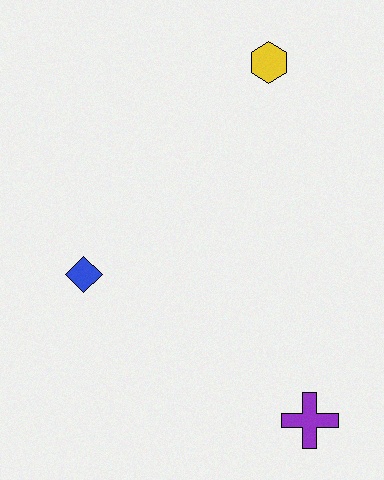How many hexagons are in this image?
There is 1 hexagon.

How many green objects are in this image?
There are no green objects.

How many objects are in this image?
There are 3 objects.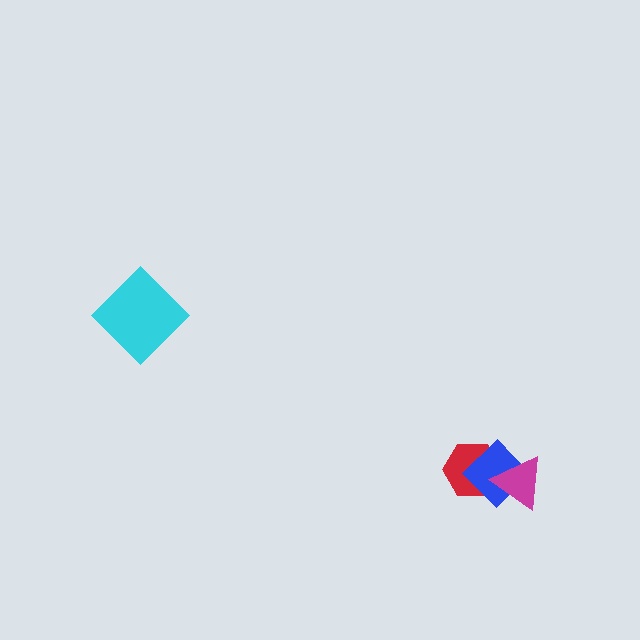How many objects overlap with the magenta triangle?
2 objects overlap with the magenta triangle.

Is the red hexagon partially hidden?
Yes, it is partially covered by another shape.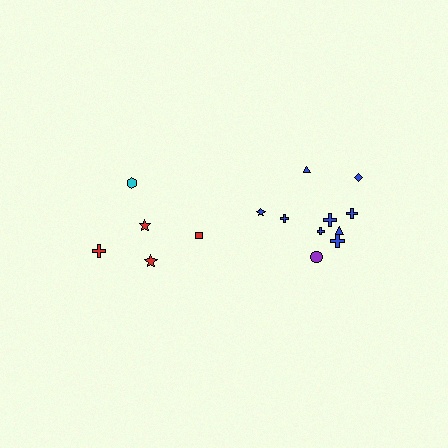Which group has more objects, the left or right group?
The right group.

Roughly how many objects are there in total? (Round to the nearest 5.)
Roughly 15 objects in total.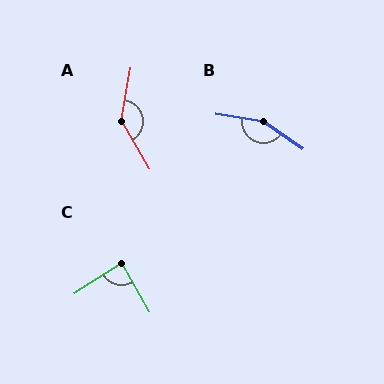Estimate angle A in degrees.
Approximately 139 degrees.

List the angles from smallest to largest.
C (87°), A (139°), B (155°).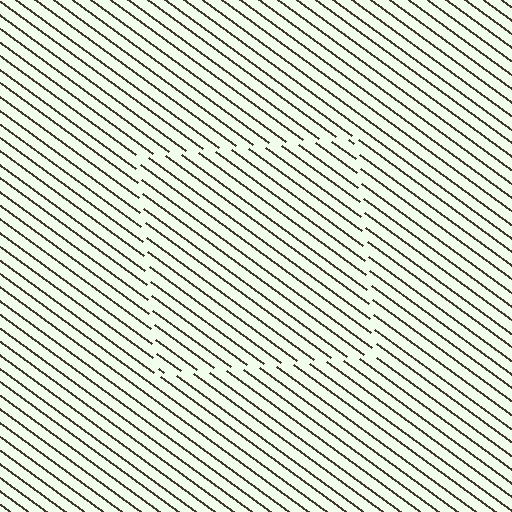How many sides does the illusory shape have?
4 sides — the line-ends trace a square.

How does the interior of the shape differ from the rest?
The interior of the shape contains the same grating, shifted by half a period — the contour is defined by the phase discontinuity where line-ends from the inner and outer gratings abut.